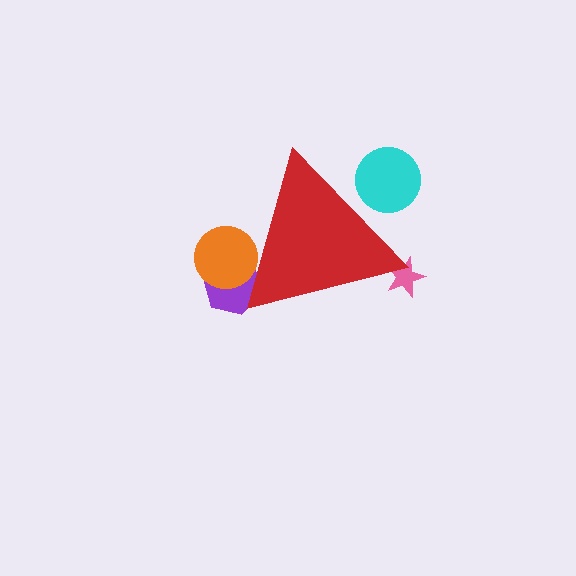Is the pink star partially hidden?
Yes, the pink star is partially hidden behind the red triangle.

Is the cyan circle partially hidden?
Yes, the cyan circle is partially hidden behind the red triangle.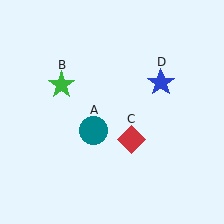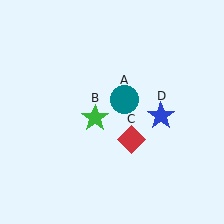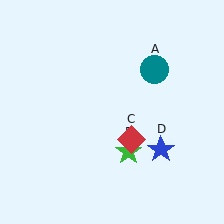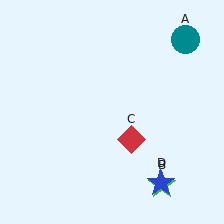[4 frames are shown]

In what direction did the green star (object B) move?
The green star (object B) moved down and to the right.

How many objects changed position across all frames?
3 objects changed position: teal circle (object A), green star (object B), blue star (object D).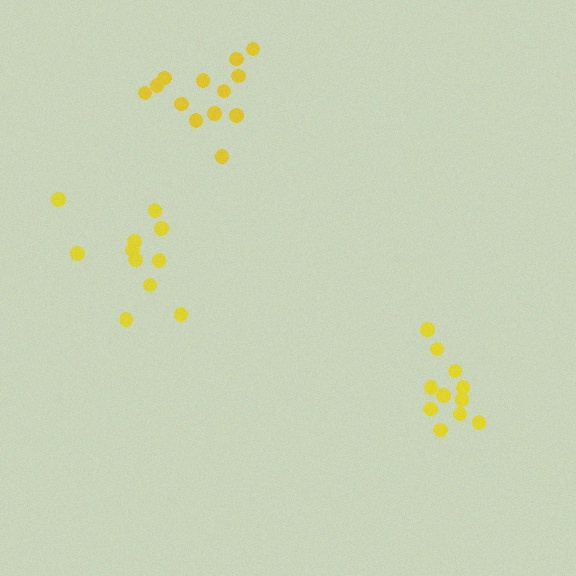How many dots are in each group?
Group 1: 11 dots, Group 2: 11 dots, Group 3: 13 dots (35 total).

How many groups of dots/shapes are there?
There are 3 groups.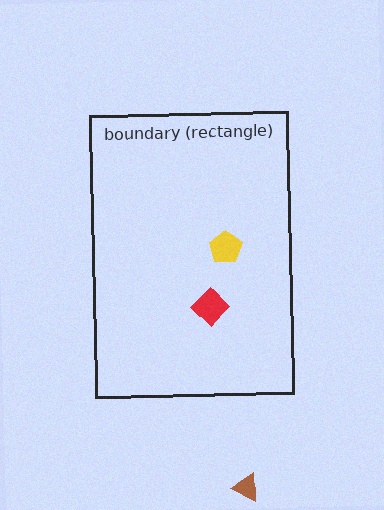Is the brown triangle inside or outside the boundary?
Outside.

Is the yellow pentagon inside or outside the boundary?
Inside.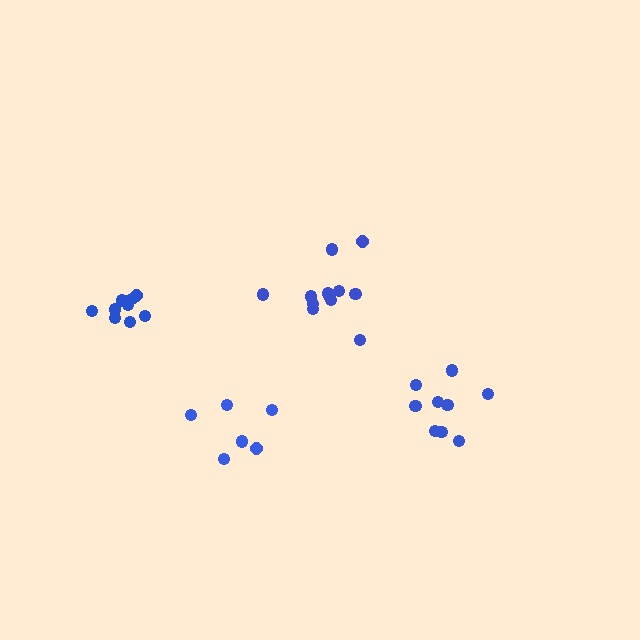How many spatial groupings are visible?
There are 4 spatial groupings.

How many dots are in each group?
Group 1: 9 dots, Group 2: 12 dots, Group 3: 10 dots, Group 4: 6 dots (37 total).